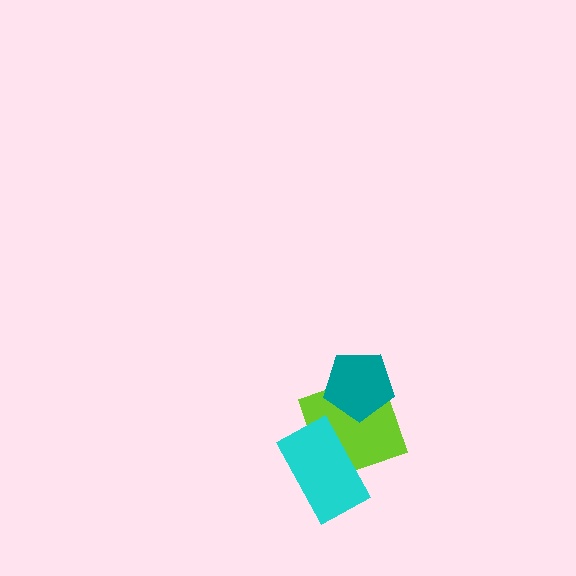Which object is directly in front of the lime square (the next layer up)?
The teal pentagon is directly in front of the lime square.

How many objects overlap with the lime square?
2 objects overlap with the lime square.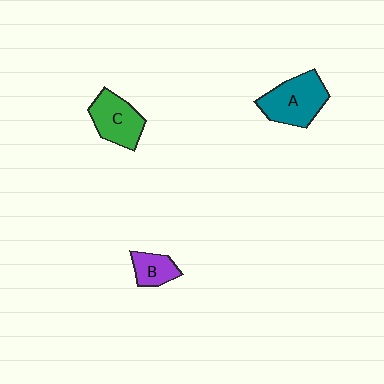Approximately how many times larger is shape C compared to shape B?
Approximately 1.7 times.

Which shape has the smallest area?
Shape B (purple).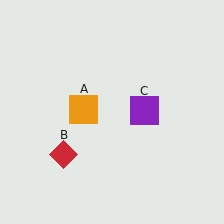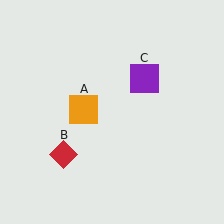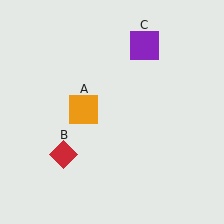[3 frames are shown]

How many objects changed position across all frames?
1 object changed position: purple square (object C).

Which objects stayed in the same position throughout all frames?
Orange square (object A) and red diamond (object B) remained stationary.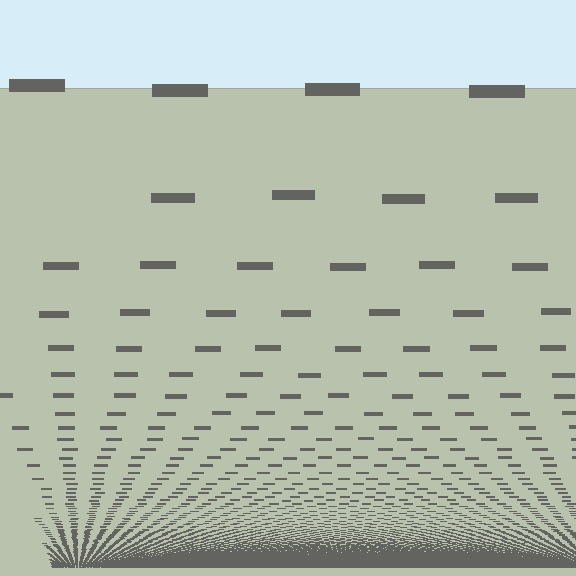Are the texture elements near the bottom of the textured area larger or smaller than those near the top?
Smaller. The gradient is inverted — elements near the bottom are smaller and denser.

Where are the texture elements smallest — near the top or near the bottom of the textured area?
Near the bottom.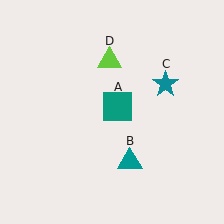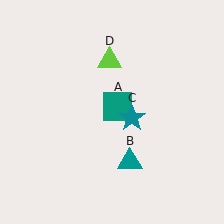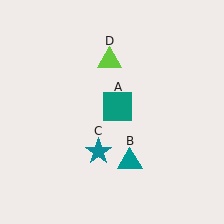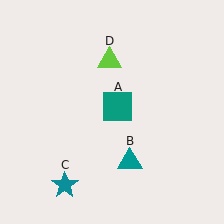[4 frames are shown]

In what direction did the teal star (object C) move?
The teal star (object C) moved down and to the left.